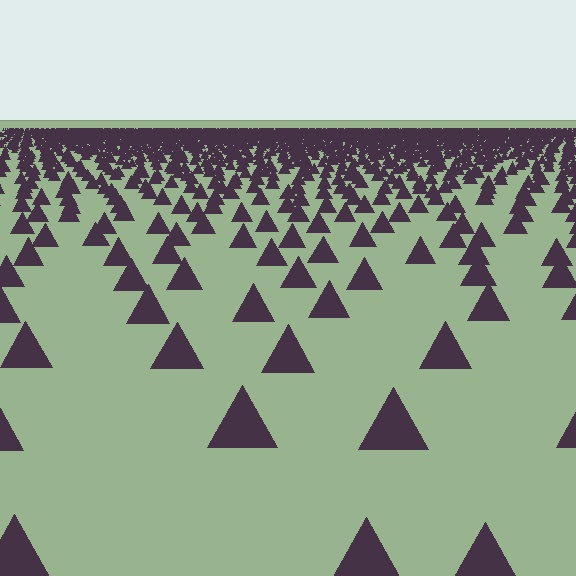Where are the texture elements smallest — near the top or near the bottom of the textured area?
Near the top.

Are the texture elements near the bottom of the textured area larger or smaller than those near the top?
Larger. Near the bottom, elements are closer to the viewer and appear at a bigger on-screen size.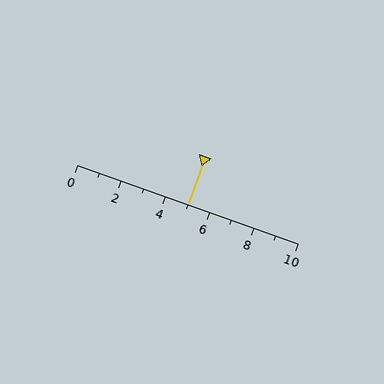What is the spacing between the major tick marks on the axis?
The major ticks are spaced 2 apart.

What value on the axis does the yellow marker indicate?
The marker indicates approximately 5.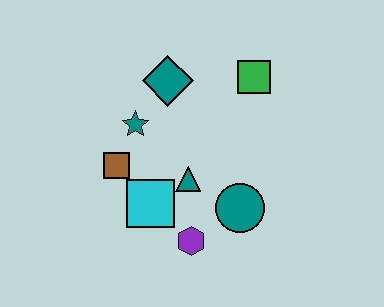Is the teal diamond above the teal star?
Yes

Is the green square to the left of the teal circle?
No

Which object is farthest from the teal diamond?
The purple hexagon is farthest from the teal diamond.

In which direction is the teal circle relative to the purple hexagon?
The teal circle is to the right of the purple hexagon.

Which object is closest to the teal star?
The brown square is closest to the teal star.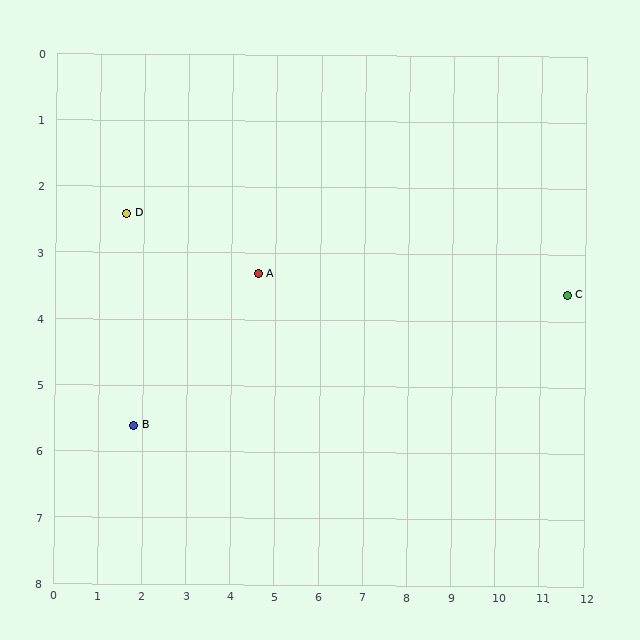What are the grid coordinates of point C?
Point C is at approximately (11.6, 3.6).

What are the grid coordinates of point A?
Point A is at approximately (4.6, 3.3).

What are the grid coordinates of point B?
Point B is at approximately (1.8, 5.6).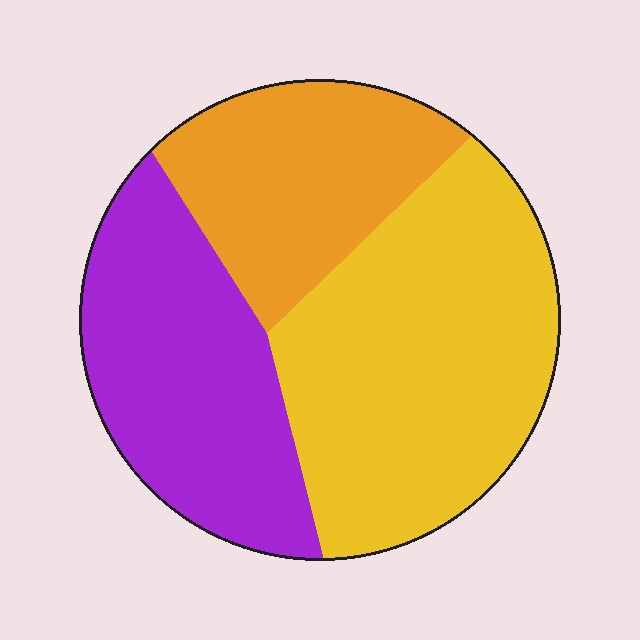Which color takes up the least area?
Orange, at roughly 25%.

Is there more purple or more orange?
Purple.